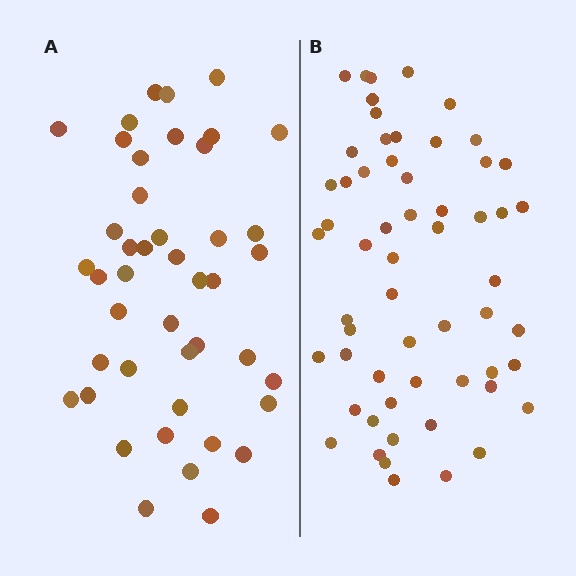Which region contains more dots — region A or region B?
Region B (the right region) has more dots.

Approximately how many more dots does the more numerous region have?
Region B has approximately 15 more dots than region A.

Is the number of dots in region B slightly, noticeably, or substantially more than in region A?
Region B has noticeably more, but not dramatically so. The ratio is roughly 1.3 to 1.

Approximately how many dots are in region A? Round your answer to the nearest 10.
About 40 dots. (The exact count is 44, which rounds to 40.)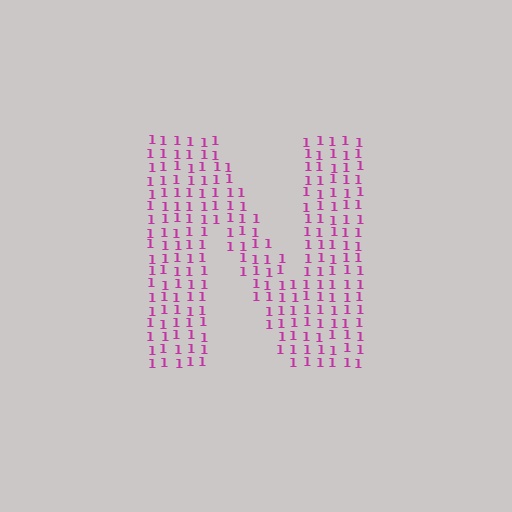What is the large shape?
The large shape is the letter N.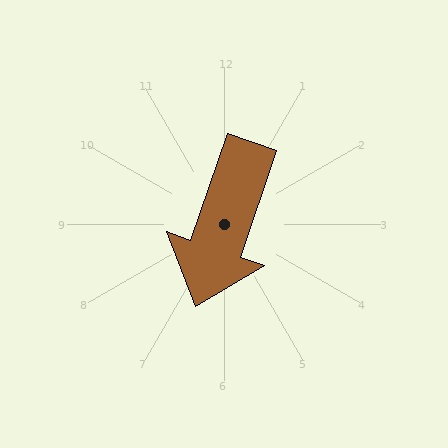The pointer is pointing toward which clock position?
Roughly 7 o'clock.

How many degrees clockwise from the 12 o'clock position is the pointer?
Approximately 199 degrees.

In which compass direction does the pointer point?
South.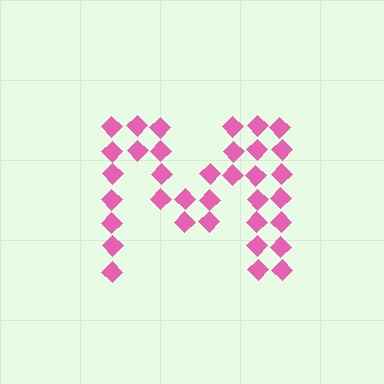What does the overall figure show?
The overall figure shows the letter M.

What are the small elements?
The small elements are diamonds.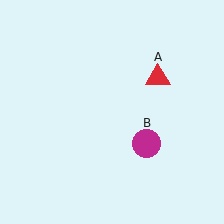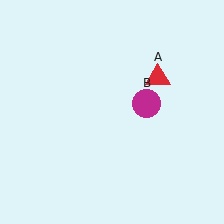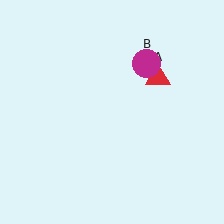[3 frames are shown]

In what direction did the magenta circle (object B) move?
The magenta circle (object B) moved up.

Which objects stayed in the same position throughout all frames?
Red triangle (object A) remained stationary.